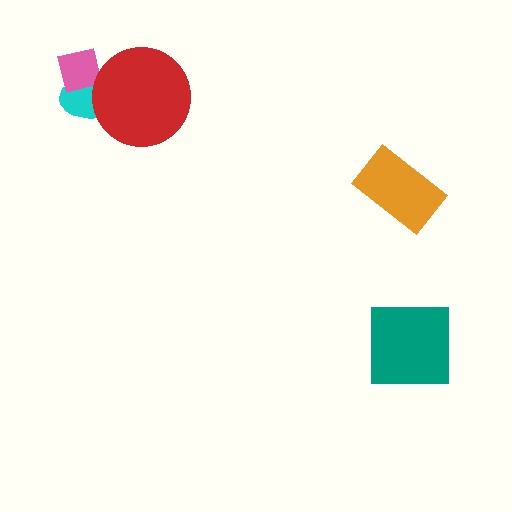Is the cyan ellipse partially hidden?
Yes, it is partially covered by another shape.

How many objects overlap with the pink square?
2 objects overlap with the pink square.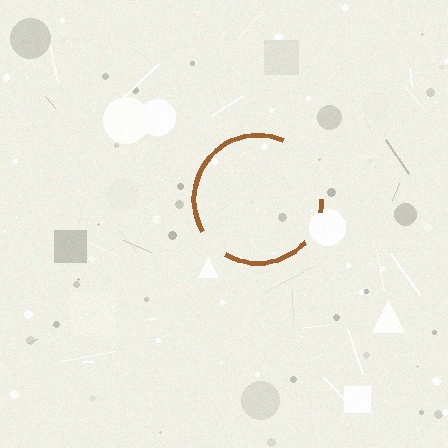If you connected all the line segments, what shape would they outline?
They would outline a circle.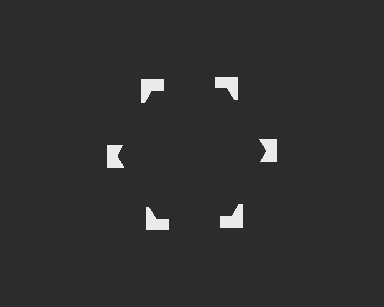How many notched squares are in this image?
There are 6 — one at each vertex of the illusory hexagon.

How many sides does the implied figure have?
6 sides.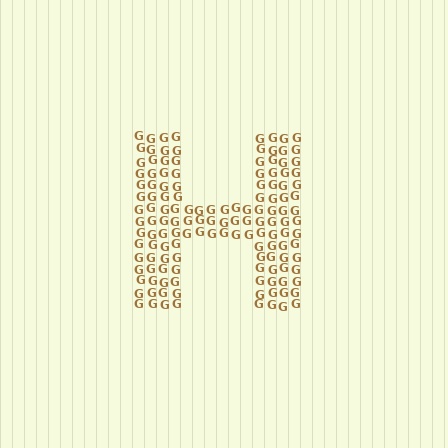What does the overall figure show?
The overall figure shows the letter H.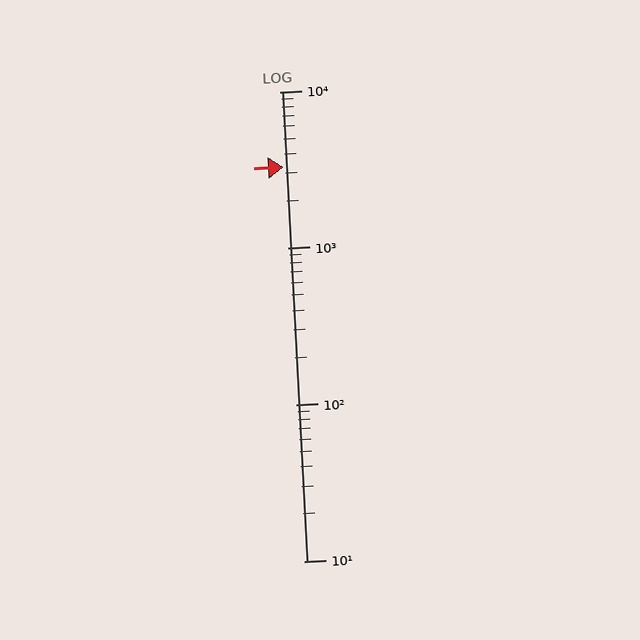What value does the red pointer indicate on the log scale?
The pointer indicates approximately 3300.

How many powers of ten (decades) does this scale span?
The scale spans 3 decades, from 10 to 10000.